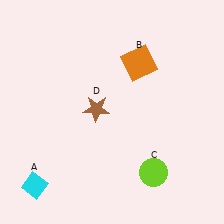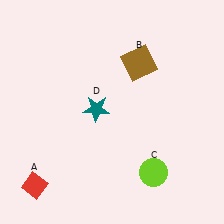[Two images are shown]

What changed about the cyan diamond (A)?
In Image 1, A is cyan. In Image 2, it changed to red.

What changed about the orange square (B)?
In Image 1, B is orange. In Image 2, it changed to brown.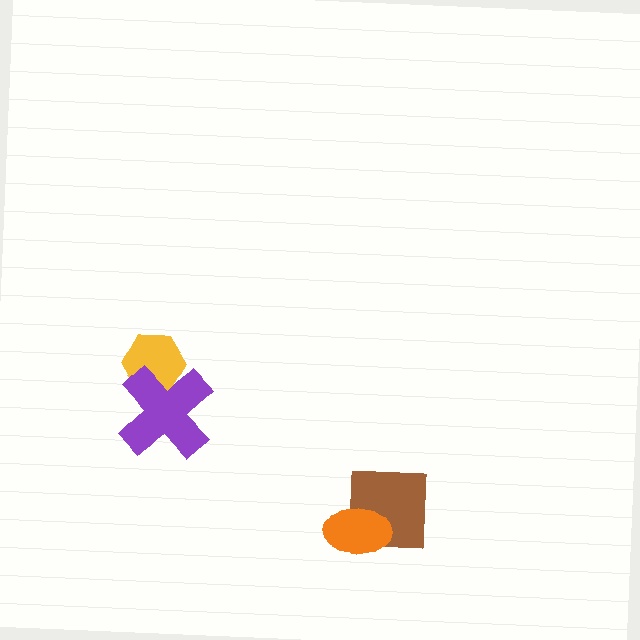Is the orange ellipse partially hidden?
No, no other shape covers it.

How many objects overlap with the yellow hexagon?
1 object overlaps with the yellow hexagon.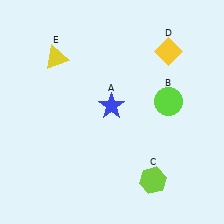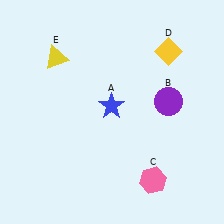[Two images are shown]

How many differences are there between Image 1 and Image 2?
There are 2 differences between the two images.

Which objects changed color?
B changed from lime to purple. C changed from lime to pink.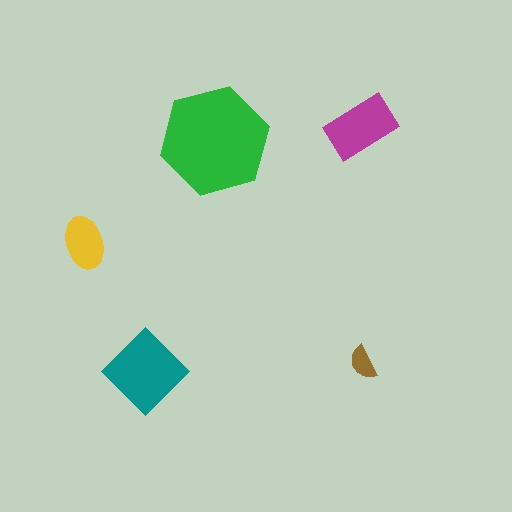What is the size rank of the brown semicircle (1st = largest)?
5th.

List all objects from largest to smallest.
The green hexagon, the teal diamond, the magenta rectangle, the yellow ellipse, the brown semicircle.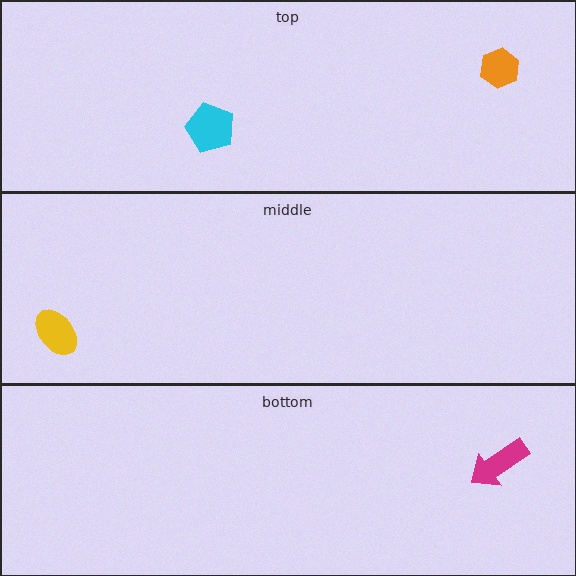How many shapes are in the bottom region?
1.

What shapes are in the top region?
The orange hexagon, the cyan pentagon.